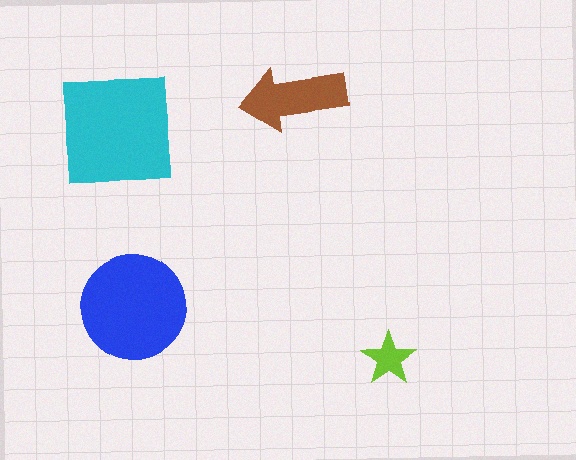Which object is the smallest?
The lime star.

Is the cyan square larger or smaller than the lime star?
Larger.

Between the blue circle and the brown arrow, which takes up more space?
The blue circle.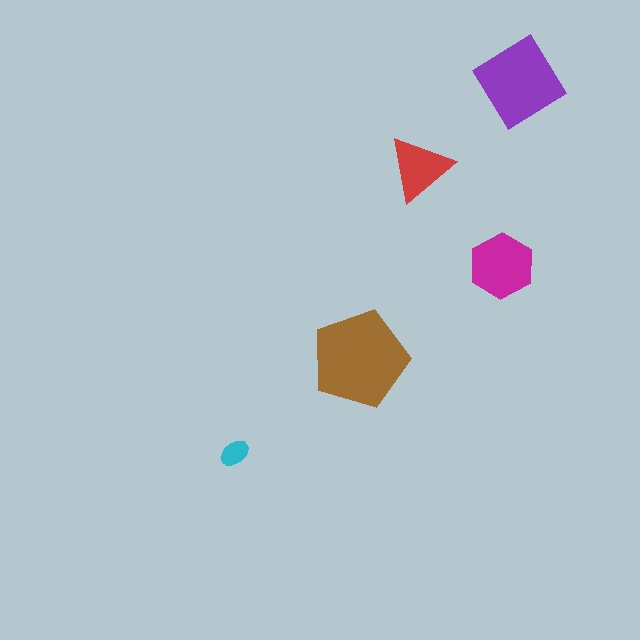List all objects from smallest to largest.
The cyan ellipse, the red triangle, the magenta hexagon, the purple diamond, the brown pentagon.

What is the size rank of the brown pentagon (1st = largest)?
1st.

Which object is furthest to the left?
The cyan ellipse is leftmost.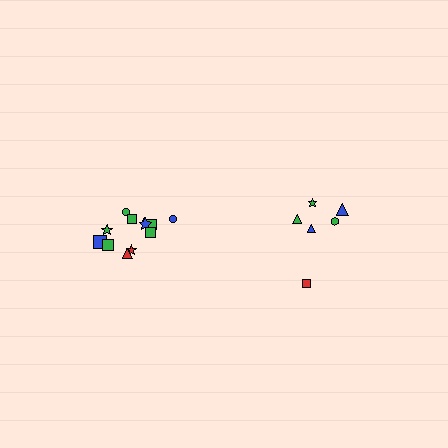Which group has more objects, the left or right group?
The left group.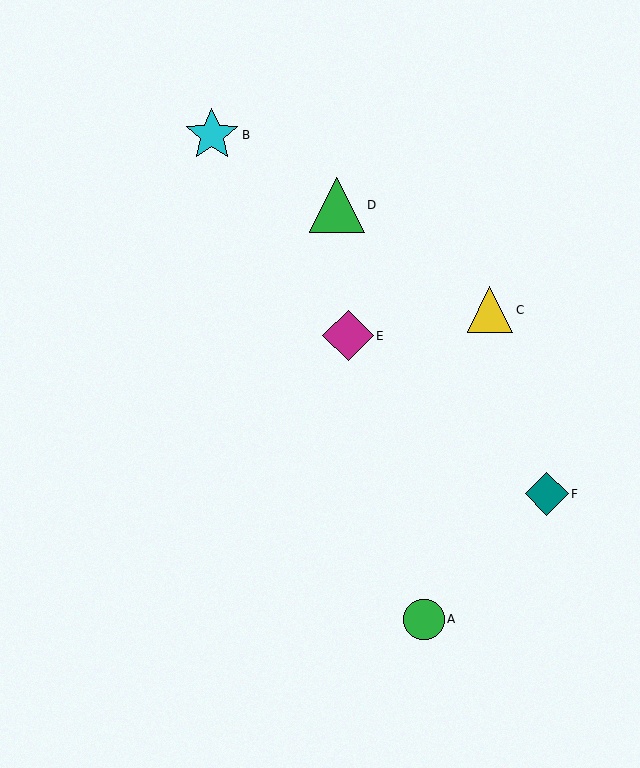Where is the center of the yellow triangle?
The center of the yellow triangle is at (490, 310).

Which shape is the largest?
The green triangle (labeled D) is the largest.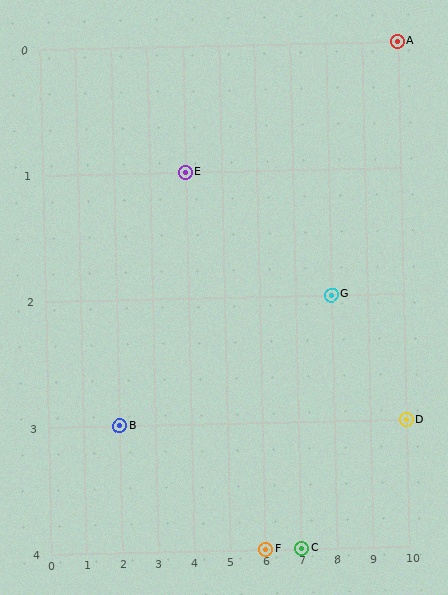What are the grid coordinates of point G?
Point G is at grid coordinates (8, 2).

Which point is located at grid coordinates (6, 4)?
Point F is at (6, 4).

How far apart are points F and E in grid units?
Points F and E are 2 columns and 3 rows apart (about 3.6 grid units diagonally).